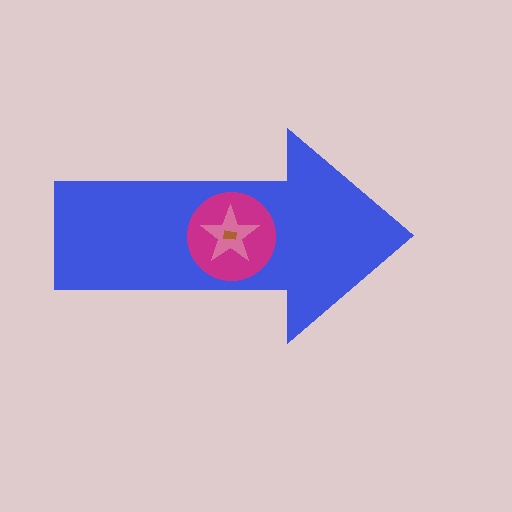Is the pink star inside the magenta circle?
Yes.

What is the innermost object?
The brown rectangle.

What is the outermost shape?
The blue arrow.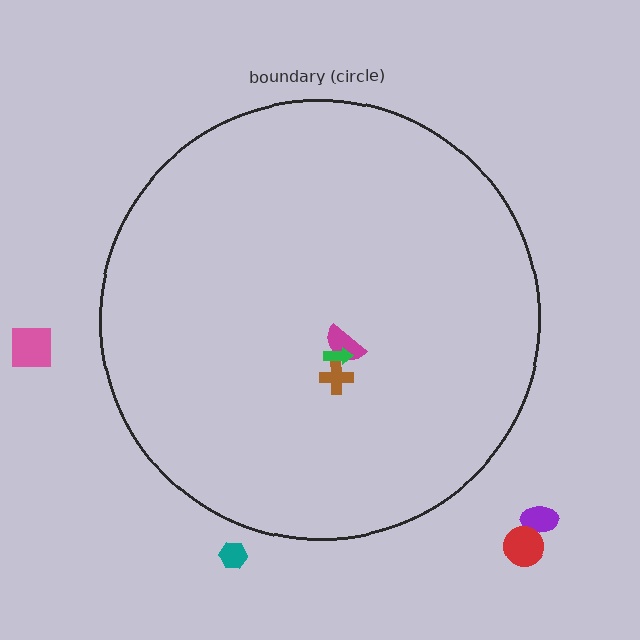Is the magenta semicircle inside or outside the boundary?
Inside.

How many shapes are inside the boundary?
3 inside, 4 outside.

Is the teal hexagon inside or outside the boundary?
Outside.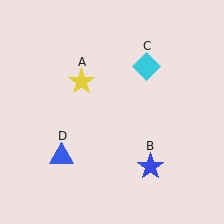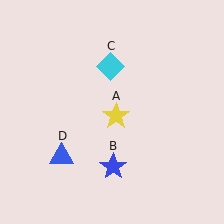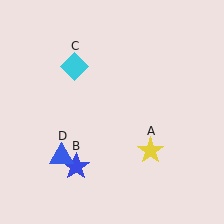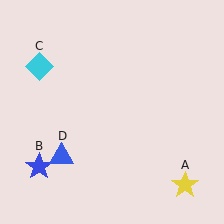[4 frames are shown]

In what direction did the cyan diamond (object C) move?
The cyan diamond (object C) moved left.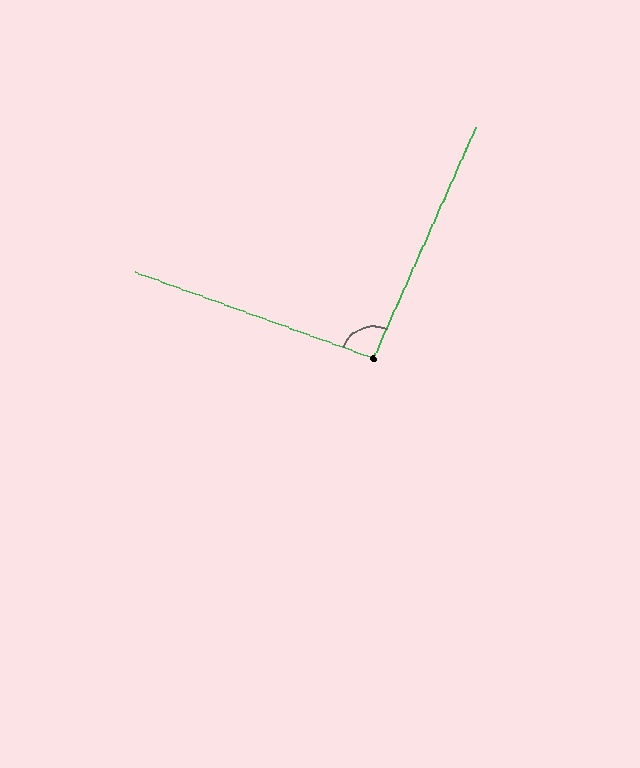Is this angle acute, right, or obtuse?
It is approximately a right angle.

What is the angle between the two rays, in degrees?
Approximately 94 degrees.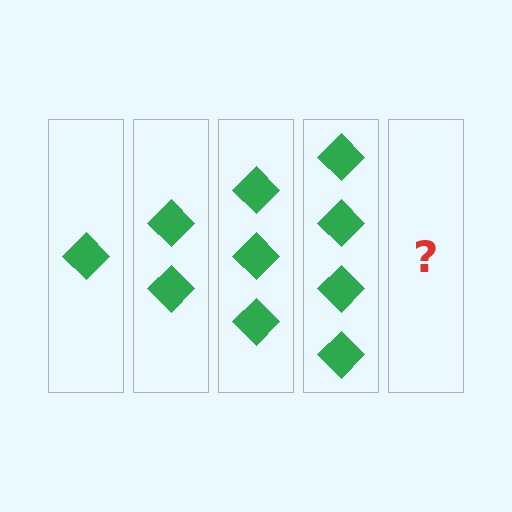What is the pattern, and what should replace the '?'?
The pattern is that each step adds one more diamond. The '?' should be 5 diamonds.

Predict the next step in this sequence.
The next step is 5 diamonds.